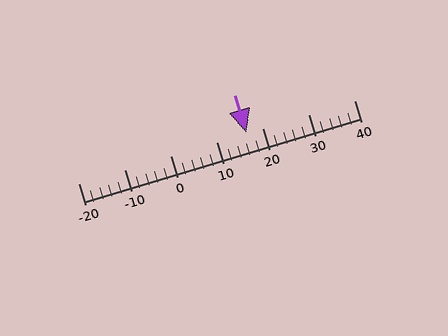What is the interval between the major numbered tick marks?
The major tick marks are spaced 10 units apart.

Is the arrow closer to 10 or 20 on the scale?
The arrow is closer to 20.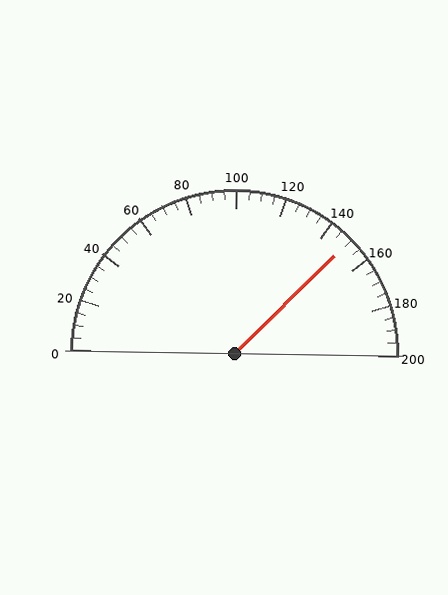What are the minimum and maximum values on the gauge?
The gauge ranges from 0 to 200.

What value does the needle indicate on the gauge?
The needle indicates approximately 150.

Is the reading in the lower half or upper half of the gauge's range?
The reading is in the upper half of the range (0 to 200).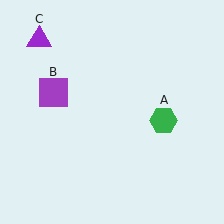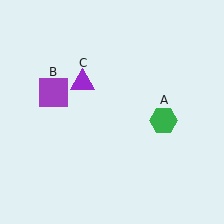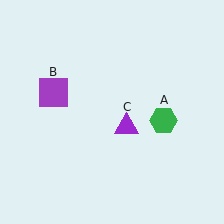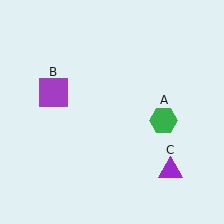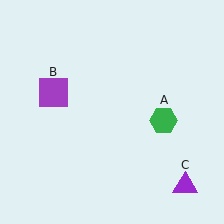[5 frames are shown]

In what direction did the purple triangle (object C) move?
The purple triangle (object C) moved down and to the right.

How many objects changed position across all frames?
1 object changed position: purple triangle (object C).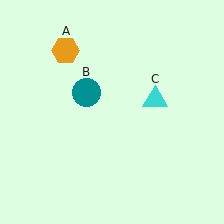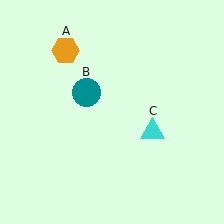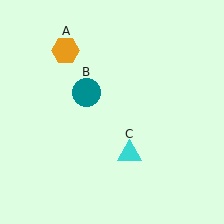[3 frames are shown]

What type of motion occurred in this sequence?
The cyan triangle (object C) rotated clockwise around the center of the scene.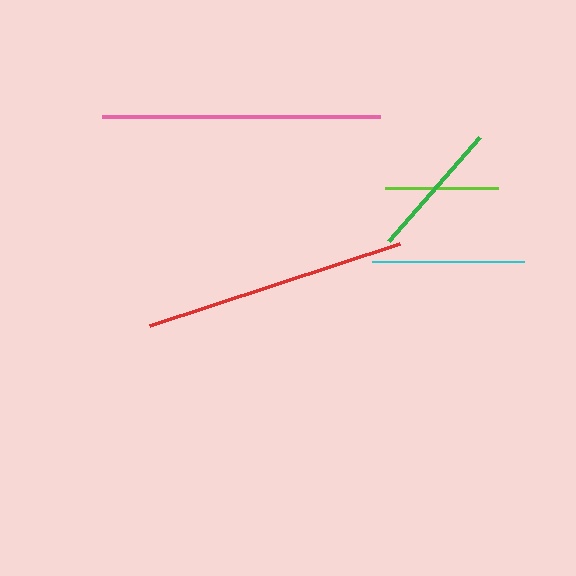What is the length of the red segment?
The red segment is approximately 264 pixels long.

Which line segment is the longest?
The pink line is the longest at approximately 278 pixels.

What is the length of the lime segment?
The lime segment is approximately 113 pixels long.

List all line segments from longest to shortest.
From longest to shortest: pink, red, cyan, green, lime.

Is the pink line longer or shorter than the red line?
The pink line is longer than the red line.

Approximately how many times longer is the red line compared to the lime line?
The red line is approximately 2.3 times the length of the lime line.